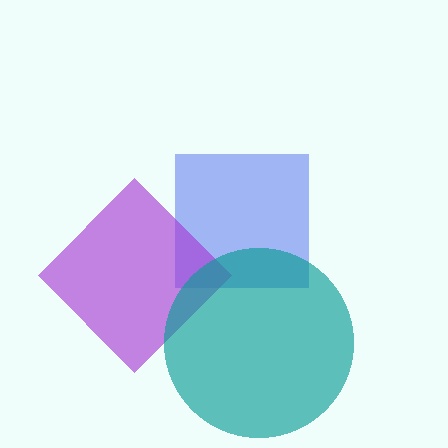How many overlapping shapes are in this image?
There are 3 overlapping shapes in the image.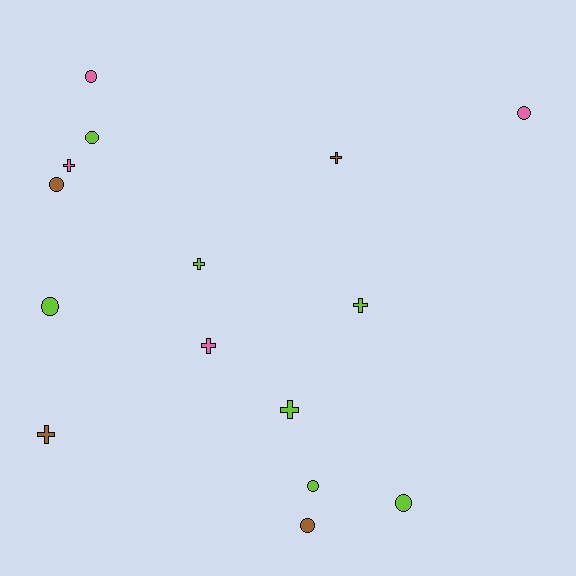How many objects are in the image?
There are 15 objects.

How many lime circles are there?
There are 4 lime circles.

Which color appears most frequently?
Lime, with 7 objects.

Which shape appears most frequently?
Circle, with 8 objects.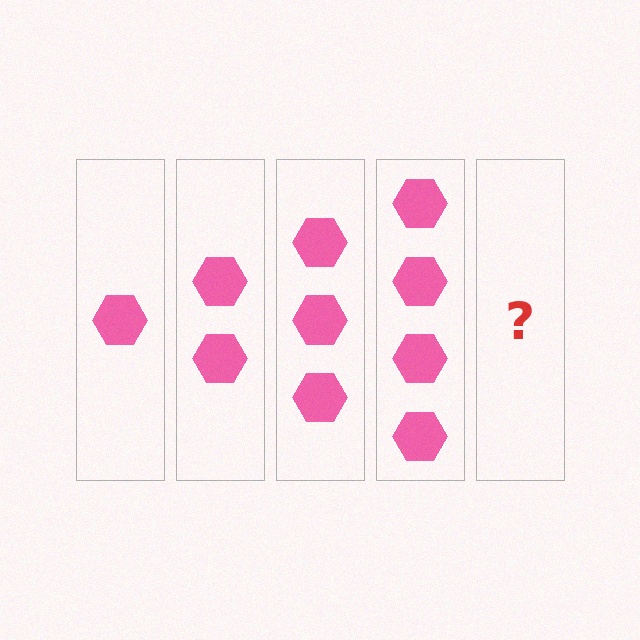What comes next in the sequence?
The next element should be 5 hexagons.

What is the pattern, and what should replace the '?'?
The pattern is that each step adds one more hexagon. The '?' should be 5 hexagons.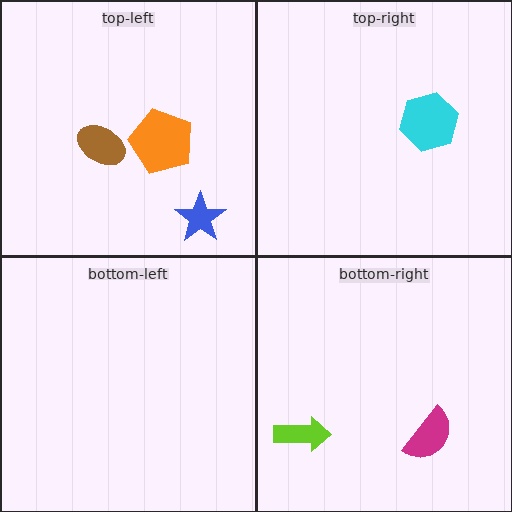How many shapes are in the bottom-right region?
2.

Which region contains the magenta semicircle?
The bottom-right region.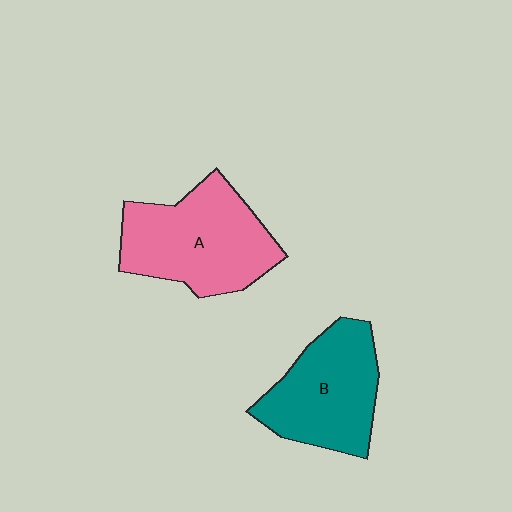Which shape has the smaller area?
Shape B (teal).